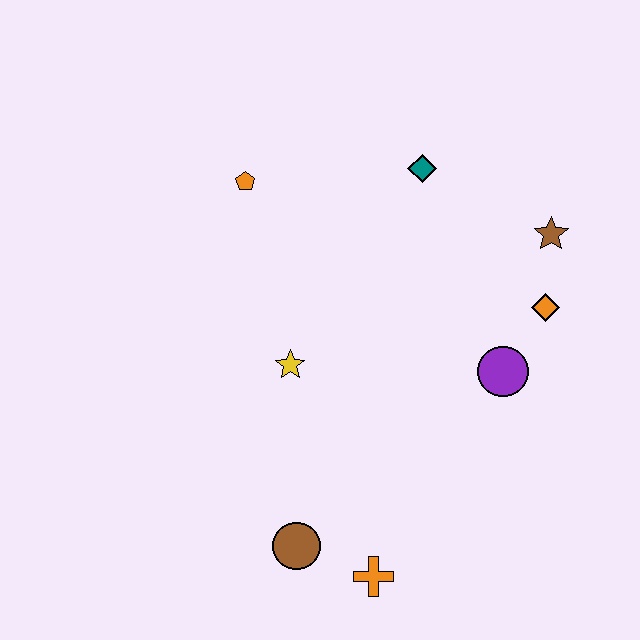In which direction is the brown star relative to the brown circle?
The brown star is above the brown circle.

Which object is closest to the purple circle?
The orange diamond is closest to the purple circle.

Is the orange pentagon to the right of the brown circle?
No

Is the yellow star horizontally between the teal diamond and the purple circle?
No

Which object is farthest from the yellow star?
The brown star is farthest from the yellow star.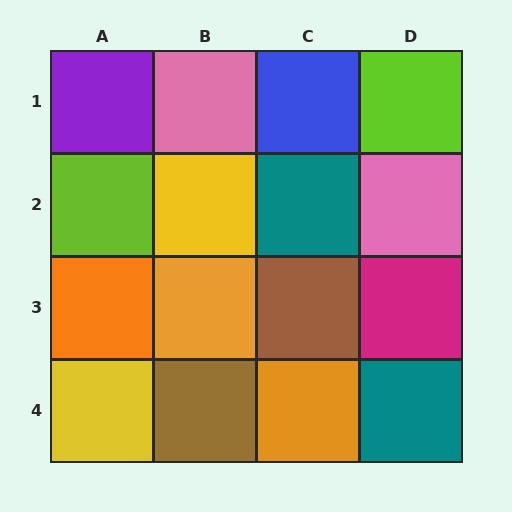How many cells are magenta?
1 cell is magenta.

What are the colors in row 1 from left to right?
Purple, pink, blue, lime.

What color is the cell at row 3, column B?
Orange.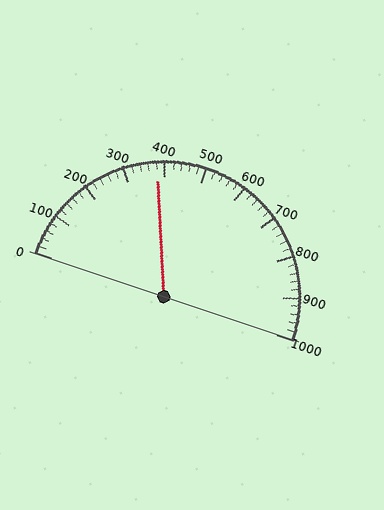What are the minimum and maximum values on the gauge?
The gauge ranges from 0 to 1000.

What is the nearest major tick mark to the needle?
The nearest major tick mark is 400.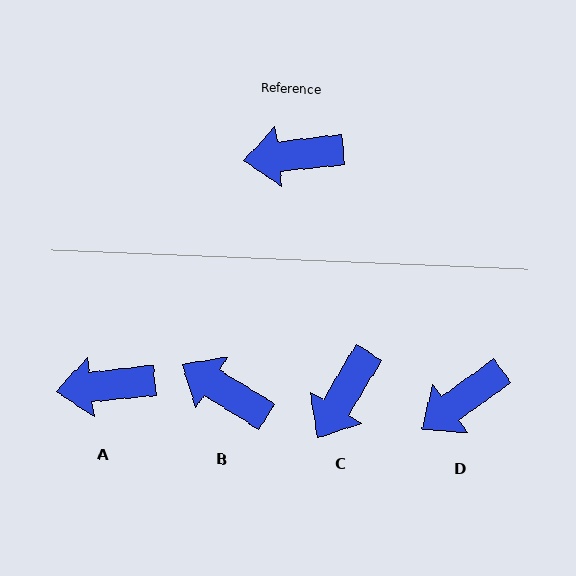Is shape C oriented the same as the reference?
No, it is off by about 53 degrees.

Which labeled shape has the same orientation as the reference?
A.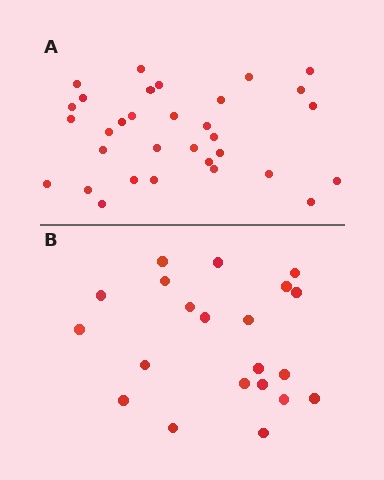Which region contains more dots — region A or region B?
Region A (the top region) has more dots.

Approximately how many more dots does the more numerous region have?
Region A has roughly 12 or so more dots than region B.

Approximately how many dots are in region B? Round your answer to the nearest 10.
About 20 dots. (The exact count is 21, which rounds to 20.)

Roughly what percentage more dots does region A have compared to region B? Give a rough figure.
About 50% more.